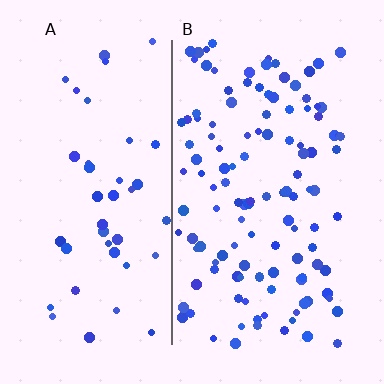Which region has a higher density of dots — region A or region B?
B (the right).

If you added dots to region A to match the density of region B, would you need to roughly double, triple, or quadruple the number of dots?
Approximately triple.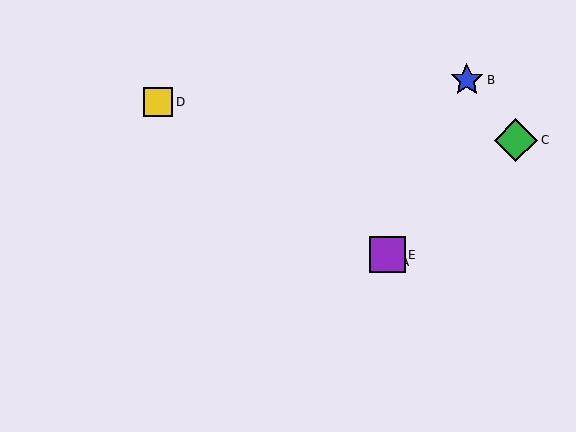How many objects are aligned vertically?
2 objects (A, E) are aligned vertically.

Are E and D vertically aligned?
No, E is at x≈388 and D is at x≈158.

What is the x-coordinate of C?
Object C is at x≈516.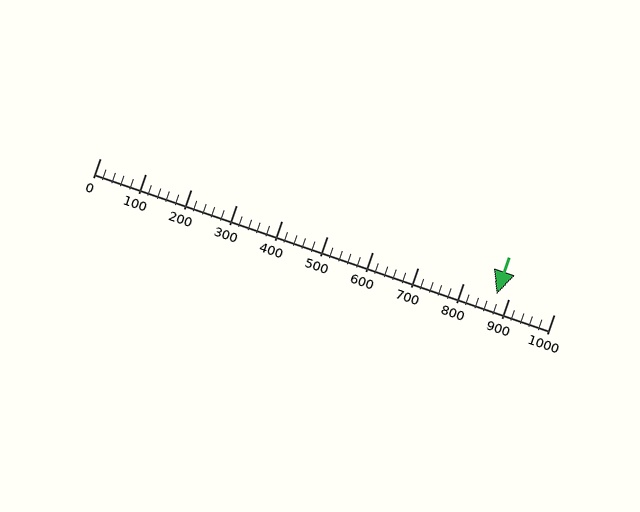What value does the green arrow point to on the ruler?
The green arrow points to approximately 874.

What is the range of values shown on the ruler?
The ruler shows values from 0 to 1000.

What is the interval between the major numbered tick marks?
The major tick marks are spaced 100 units apart.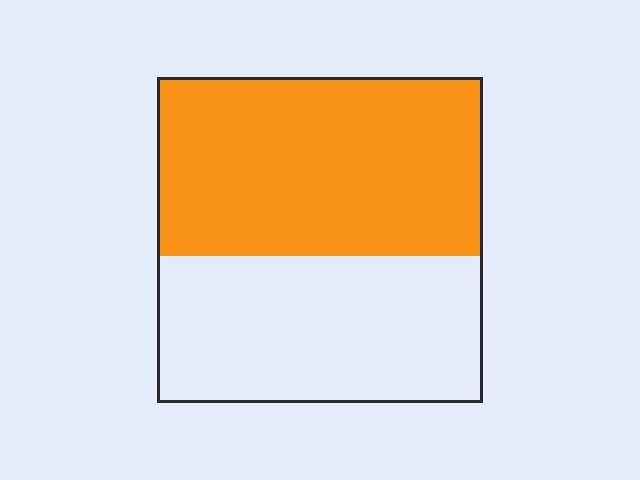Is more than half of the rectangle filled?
Yes.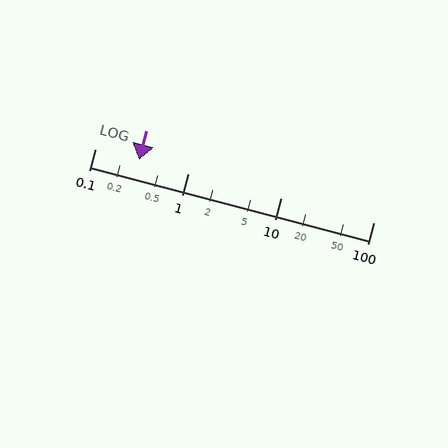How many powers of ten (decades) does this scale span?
The scale spans 3 decades, from 0.1 to 100.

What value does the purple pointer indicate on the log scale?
The pointer indicates approximately 0.3.